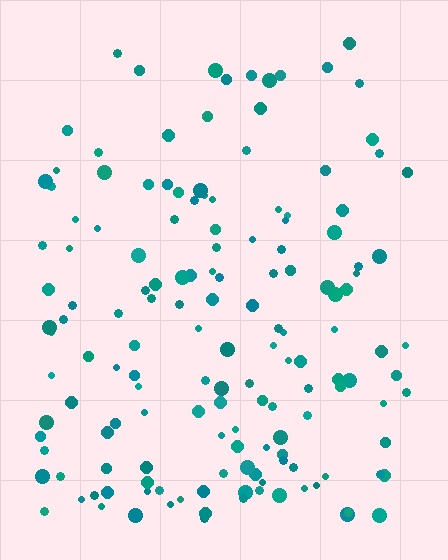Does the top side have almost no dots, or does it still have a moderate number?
Still a moderate number, just noticeably fewer than the bottom.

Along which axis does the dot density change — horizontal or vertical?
Vertical.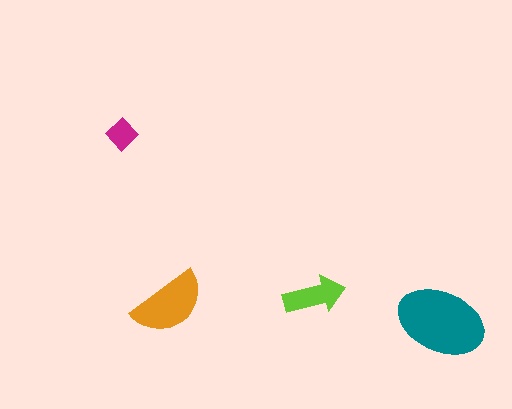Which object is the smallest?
The magenta diamond.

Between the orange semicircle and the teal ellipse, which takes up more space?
The teal ellipse.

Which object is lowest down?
The teal ellipse is bottommost.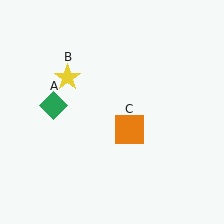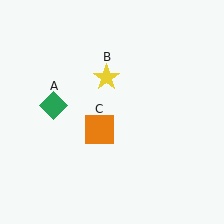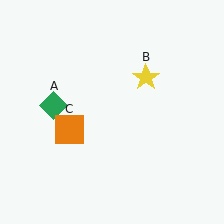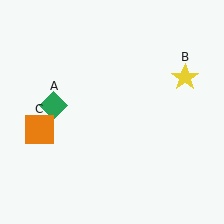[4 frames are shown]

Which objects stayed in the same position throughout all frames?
Green diamond (object A) remained stationary.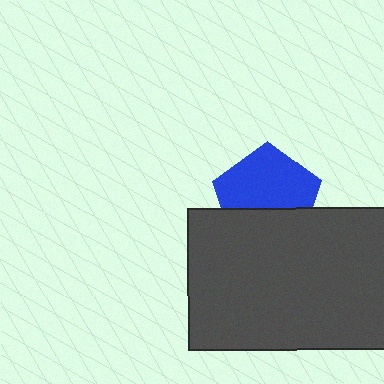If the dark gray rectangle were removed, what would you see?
You would see the complete blue pentagon.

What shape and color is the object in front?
The object in front is a dark gray rectangle.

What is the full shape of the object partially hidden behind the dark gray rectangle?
The partially hidden object is a blue pentagon.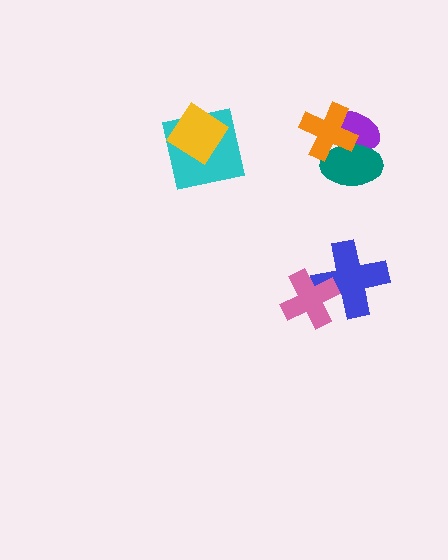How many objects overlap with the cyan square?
1 object overlaps with the cyan square.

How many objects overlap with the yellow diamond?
1 object overlaps with the yellow diamond.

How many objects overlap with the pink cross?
1 object overlaps with the pink cross.